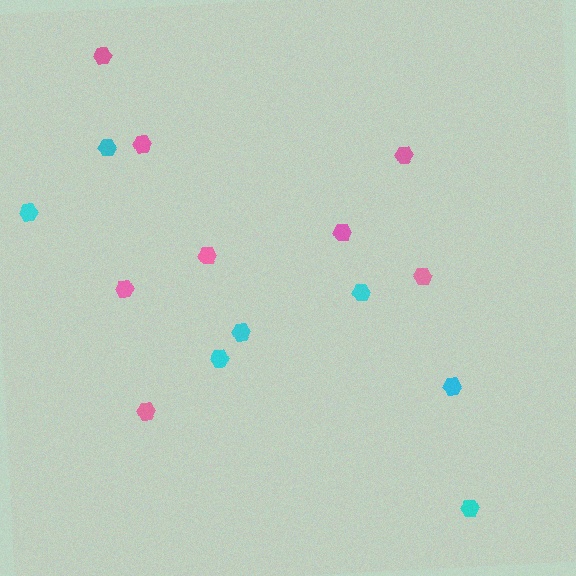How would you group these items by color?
There are 2 groups: one group of pink hexagons (8) and one group of cyan hexagons (7).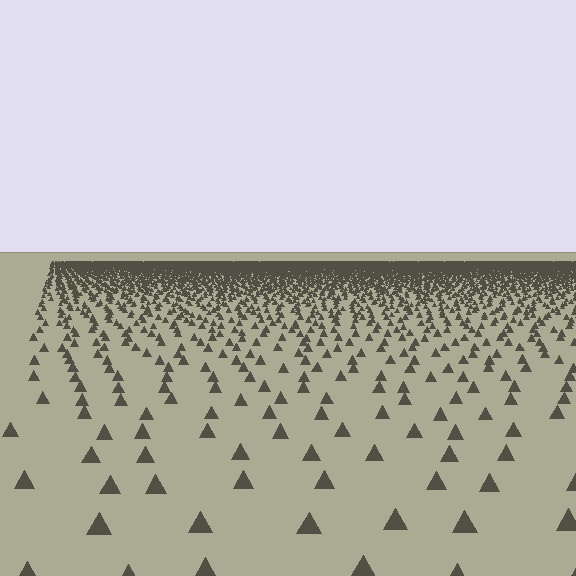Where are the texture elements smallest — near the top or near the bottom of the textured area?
Near the top.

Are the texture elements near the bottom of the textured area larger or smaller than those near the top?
Larger. Near the bottom, elements are closer to the viewer and appear at a bigger on-screen size.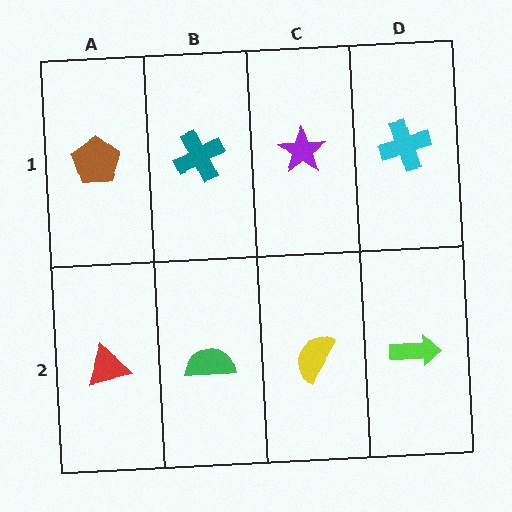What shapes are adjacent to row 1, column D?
A lime arrow (row 2, column D), a purple star (row 1, column C).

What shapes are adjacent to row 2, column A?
A brown pentagon (row 1, column A), a green semicircle (row 2, column B).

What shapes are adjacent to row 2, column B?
A teal cross (row 1, column B), a red triangle (row 2, column A), a yellow semicircle (row 2, column C).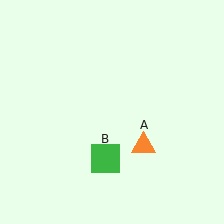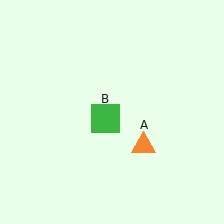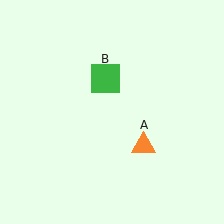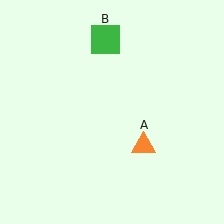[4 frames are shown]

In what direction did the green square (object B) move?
The green square (object B) moved up.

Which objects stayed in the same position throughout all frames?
Orange triangle (object A) remained stationary.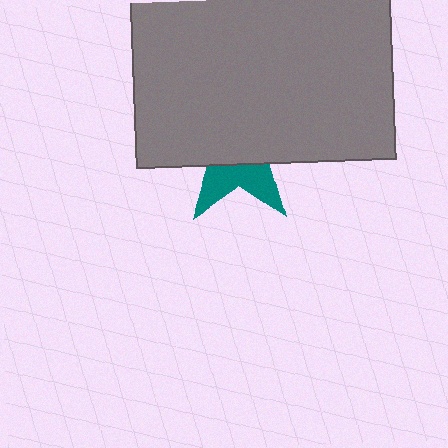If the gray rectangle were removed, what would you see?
You would see the complete teal star.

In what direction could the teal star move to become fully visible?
The teal star could move down. That would shift it out from behind the gray rectangle entirely.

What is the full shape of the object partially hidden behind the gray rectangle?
The partially hidden object is a teal star.